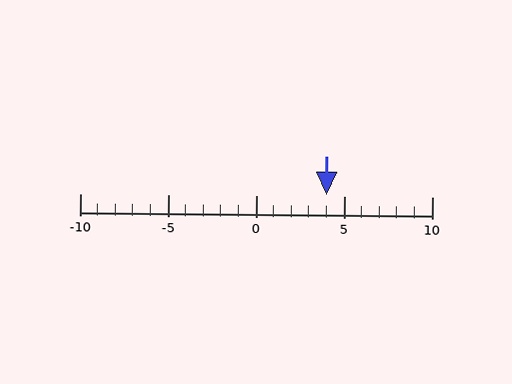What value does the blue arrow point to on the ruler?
The blue arrow points to approximately 4.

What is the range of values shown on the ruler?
The ruler shows values from -10 to 10.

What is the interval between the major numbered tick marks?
The major tick marks are spaced 5 units apart.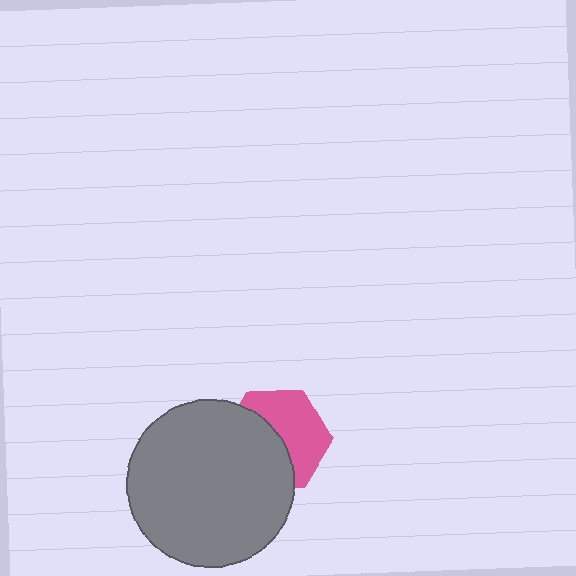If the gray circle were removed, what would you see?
You would see the complete pink hexagon.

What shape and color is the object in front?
The object in front is a gray circle.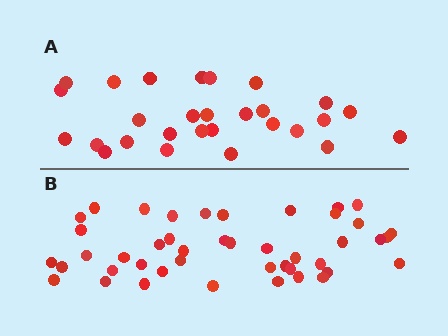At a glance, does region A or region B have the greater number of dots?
Region B (the bottom region) has more dots.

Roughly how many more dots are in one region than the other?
Region B has approximately 15 more dots than region A.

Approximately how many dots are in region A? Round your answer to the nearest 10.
About 30 dots. (The exact count is 28, which rounds to 30.)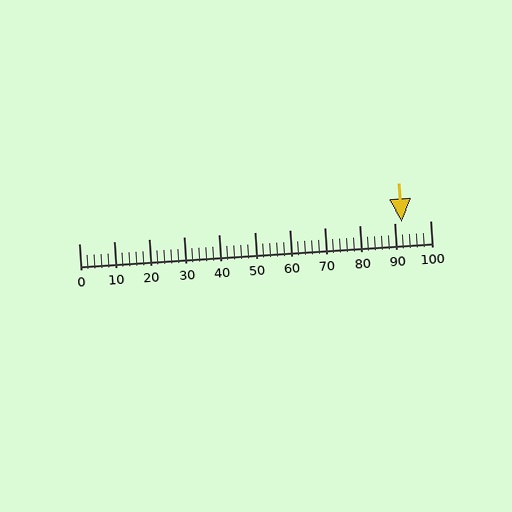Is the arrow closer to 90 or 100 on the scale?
The arrow is closer to 90.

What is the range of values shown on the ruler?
The ruler shows values from 0 to 100.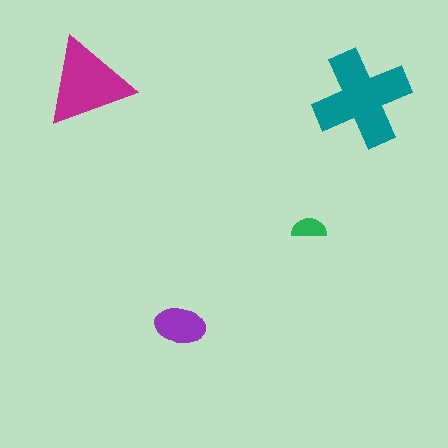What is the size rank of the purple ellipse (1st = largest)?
3rd.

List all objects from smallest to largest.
The green semicircle, the purple ellipse, the magenta triangle, the teal cross.